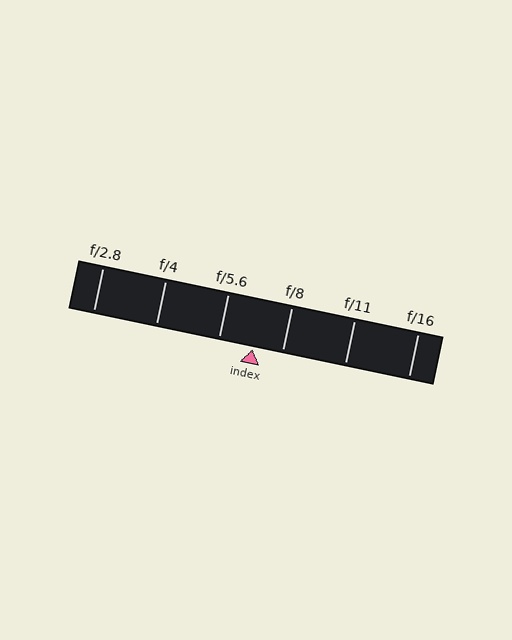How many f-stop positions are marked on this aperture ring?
There are 6 f-stop positions marked.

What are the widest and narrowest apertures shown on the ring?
The widest aperture shown is f/2.8 and the narrowest is f/16.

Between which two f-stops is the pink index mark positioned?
The index mark is between f/5.6 and f/8.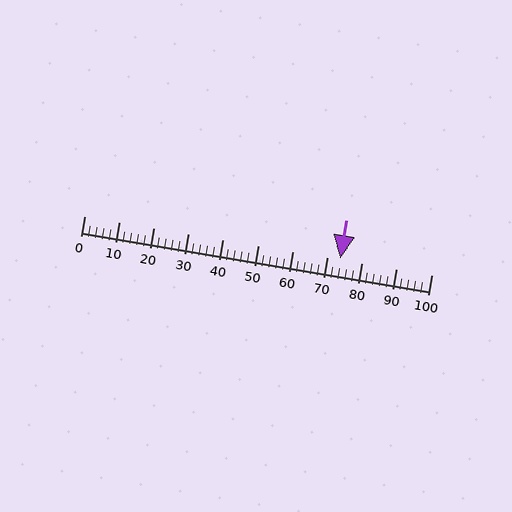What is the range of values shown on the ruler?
The ruler shows values from 0 to 100.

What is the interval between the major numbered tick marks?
The major tick marks are spaced 10 units apart.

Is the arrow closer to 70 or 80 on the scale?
The arrow is closer to 70.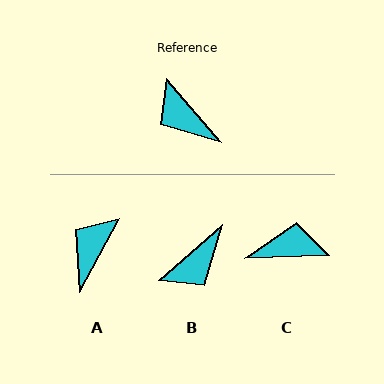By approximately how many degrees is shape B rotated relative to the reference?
Approximately 91 degrees counter-clockwise.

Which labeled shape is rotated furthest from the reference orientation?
C, about 128 degrees away.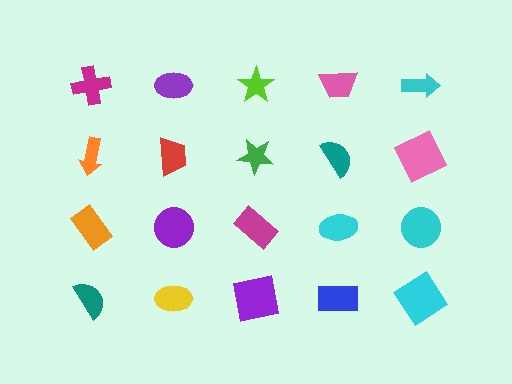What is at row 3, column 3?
A magenta rectangle.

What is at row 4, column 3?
A purple square.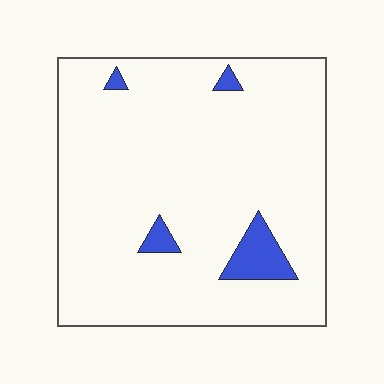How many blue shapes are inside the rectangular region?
4.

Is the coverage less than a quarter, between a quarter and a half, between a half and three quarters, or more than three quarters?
Less than a quarter.